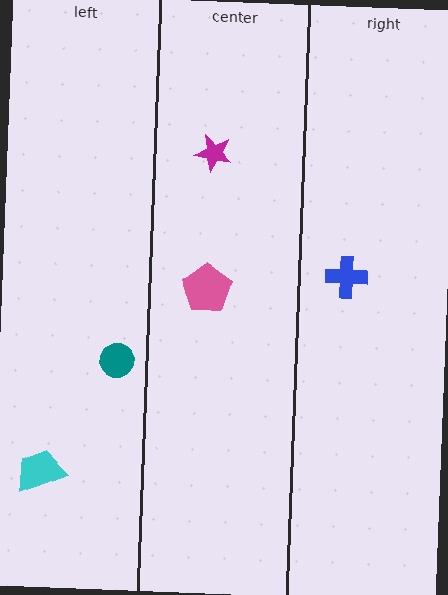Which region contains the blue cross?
The right region.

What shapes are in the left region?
The teal circle, the cyan trapezoid.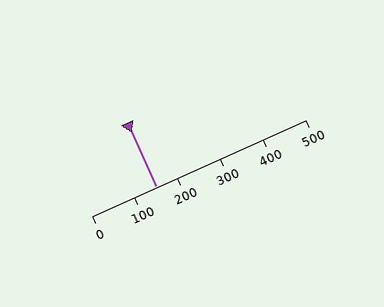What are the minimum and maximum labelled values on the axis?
The axis runs from 0 to 500.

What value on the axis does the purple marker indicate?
The marker indicates approximately 150.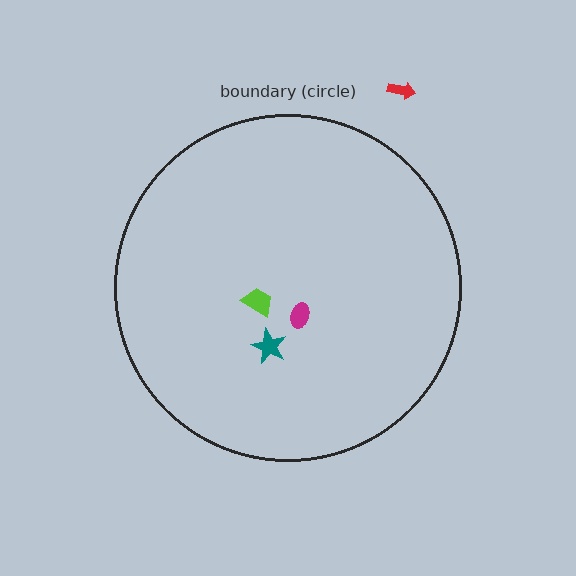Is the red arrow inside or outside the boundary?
Outside.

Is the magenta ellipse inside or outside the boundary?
Inside.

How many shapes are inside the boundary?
3 inside, 1 outside.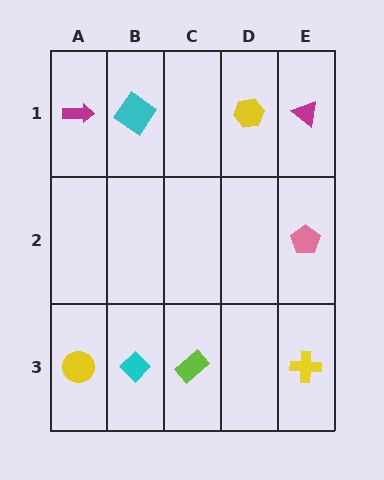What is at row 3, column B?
A cyan diamond.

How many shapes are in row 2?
1 shape.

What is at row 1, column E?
A magenta triangle.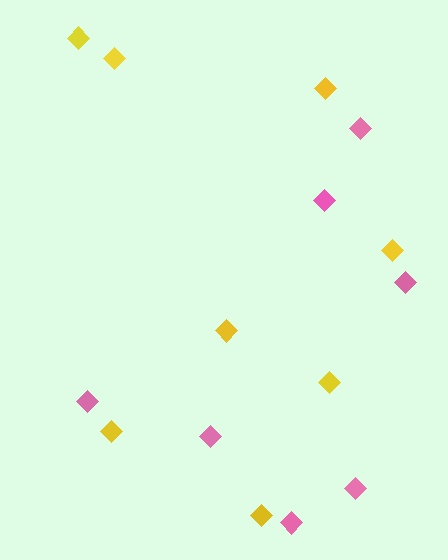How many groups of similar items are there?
There are 2 groups: one group of yellow diamonds (8) and one group of pink diamonds (7).